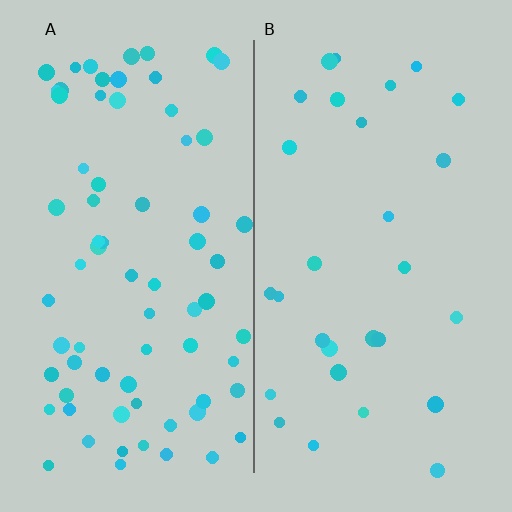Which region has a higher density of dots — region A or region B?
A (the left).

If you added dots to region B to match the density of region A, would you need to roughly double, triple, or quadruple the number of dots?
Approximately double.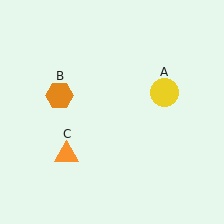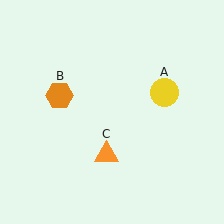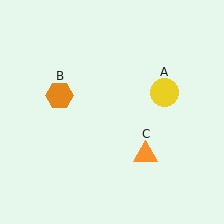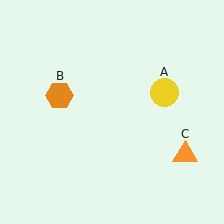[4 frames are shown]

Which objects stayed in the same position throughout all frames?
Yellow circle (object A) and orange hexagon (object B) remained stationary.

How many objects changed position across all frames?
1 object changed position: orange triangle (object C).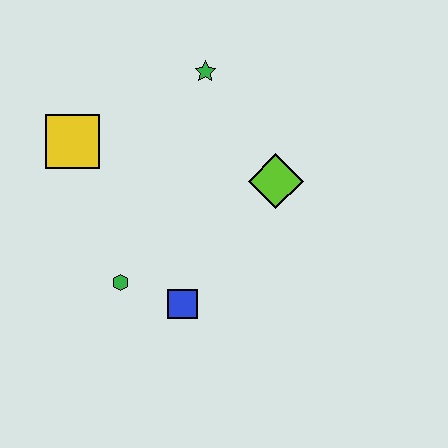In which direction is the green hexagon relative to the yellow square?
The green hexagon is below the yellow square.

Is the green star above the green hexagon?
Yes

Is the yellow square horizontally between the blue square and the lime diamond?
No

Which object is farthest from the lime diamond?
The yellow square is farthest from the lime diamond.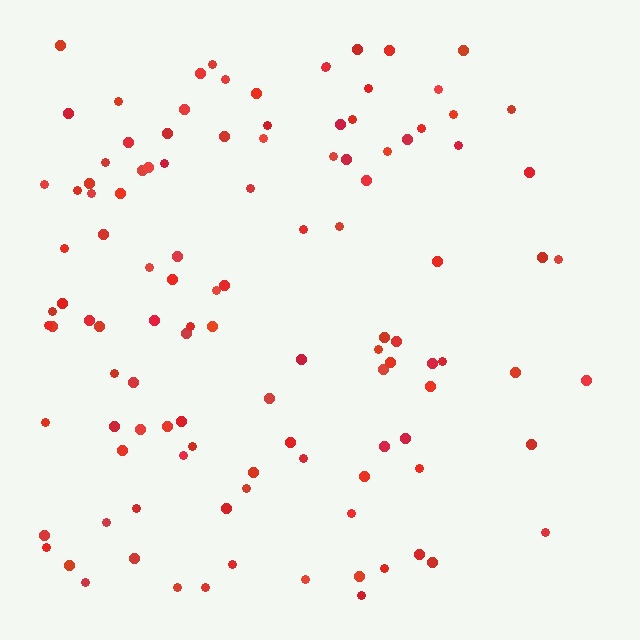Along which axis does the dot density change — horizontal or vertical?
Horizontal.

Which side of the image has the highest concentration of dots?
The left.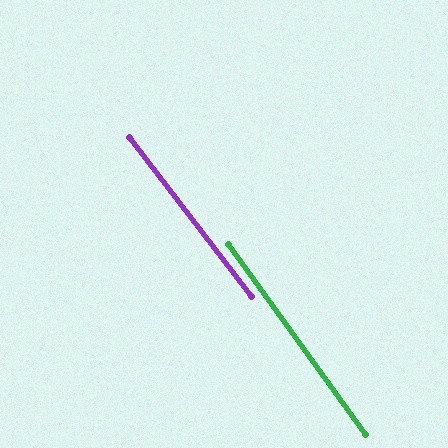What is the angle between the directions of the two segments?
Approximately 2 degrees.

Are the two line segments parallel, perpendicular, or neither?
Parallel — their directions differ by only 1.8°.